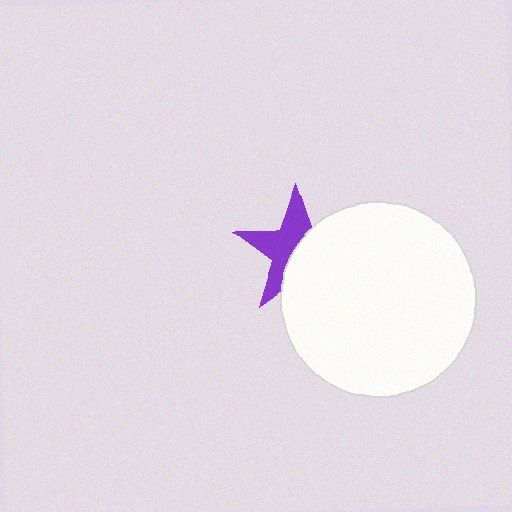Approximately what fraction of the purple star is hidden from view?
Roughly 50% of the purple star is hidden behind the white circle.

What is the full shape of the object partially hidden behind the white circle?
The partially hidden object is a purple star.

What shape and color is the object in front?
The object in front is a white circle.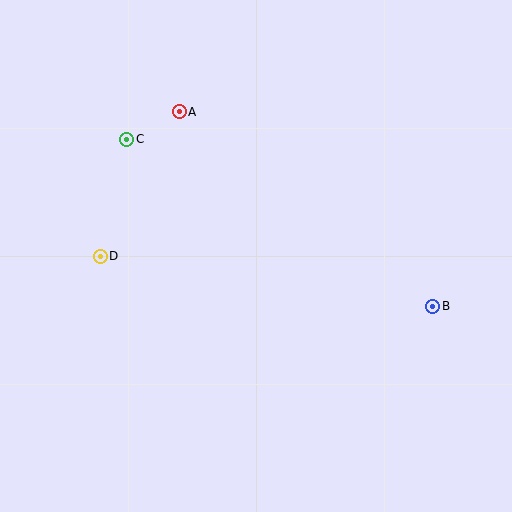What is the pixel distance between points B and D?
The distance between B and D is 336 pixels.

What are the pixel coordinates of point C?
Point C is at (127, 139).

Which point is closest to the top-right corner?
Point B is closest to the top-right corner.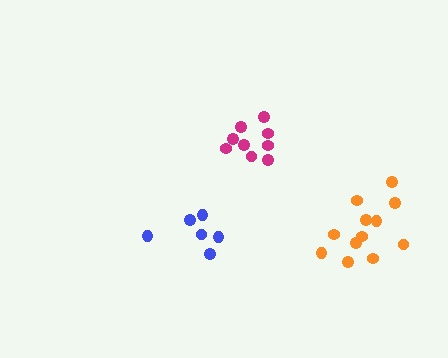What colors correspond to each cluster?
The clusters are colored: magenta, orange, blue.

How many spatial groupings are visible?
There are 3 spatial groupings.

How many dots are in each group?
Group 1: 9 dots, Group 2: 12 dots, Group 3: 6 dots (27 total).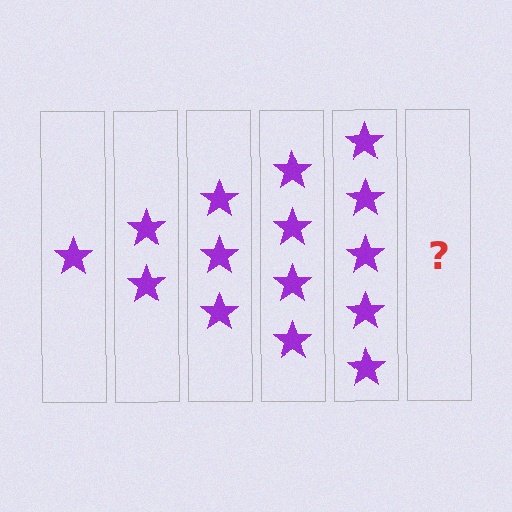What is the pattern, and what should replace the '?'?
The pattern is that each step adds one more star. The '?' should be 6 stars.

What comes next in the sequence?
The next element should be 6 stars.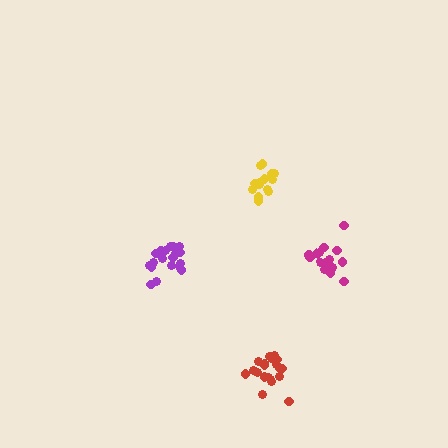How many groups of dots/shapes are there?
There are 4 groups.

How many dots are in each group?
Group 1: 15 dots, Group 2: 19 dots, Group 3: 21 dots, Group 4: 17 dots (72 total).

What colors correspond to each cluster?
The clusters are colored: yellow, purple, red, magenta.